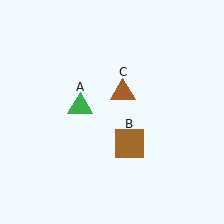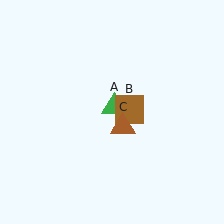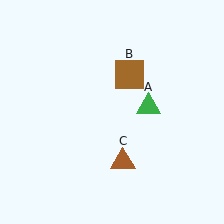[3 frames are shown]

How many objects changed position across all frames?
3 objects changed position: green triangle (object A), brown square (object B), brown triangle (object C).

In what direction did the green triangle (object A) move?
The green triangle (object A) moved right.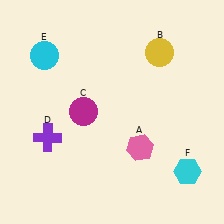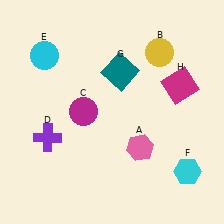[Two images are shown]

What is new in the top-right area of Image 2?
A teal square (G) was added in the top-right area of Image 2.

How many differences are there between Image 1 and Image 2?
There are 2 differences between the two images.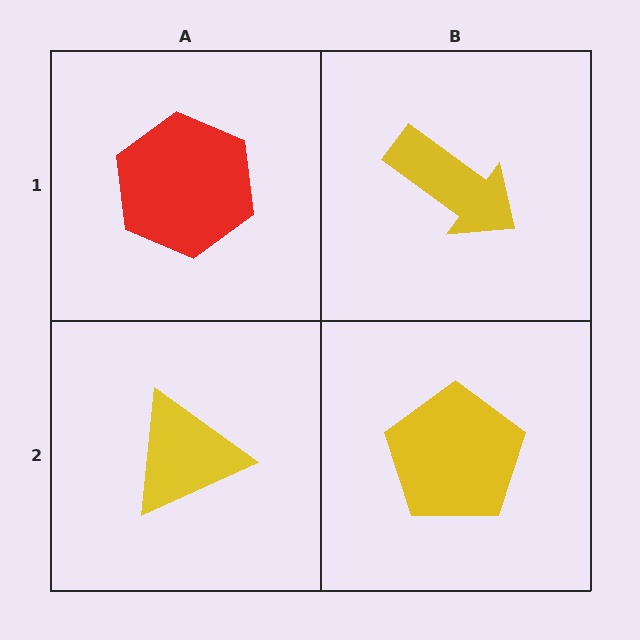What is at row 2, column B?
A yellow pentagon.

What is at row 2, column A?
A yellow triangle.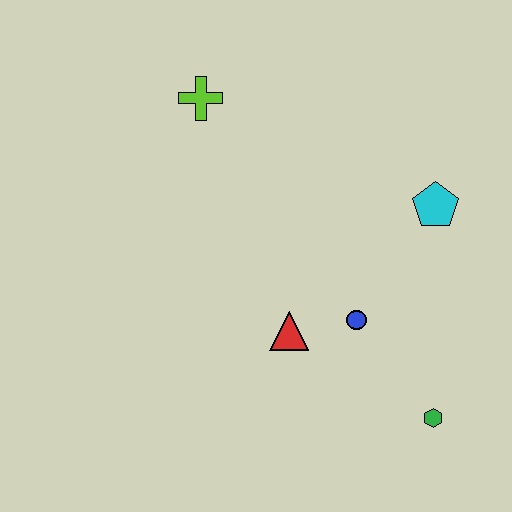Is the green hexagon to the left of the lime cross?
No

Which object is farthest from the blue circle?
The lime cross is farthest from the blue circle.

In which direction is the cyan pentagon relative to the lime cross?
The cyan pentagon is to the right of the lime cross.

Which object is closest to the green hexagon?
The blue circle is closest to the green hexagon.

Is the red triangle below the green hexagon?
No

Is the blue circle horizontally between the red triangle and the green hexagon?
Yes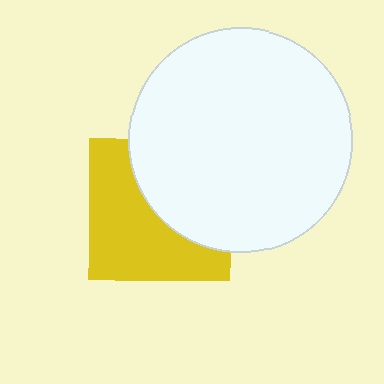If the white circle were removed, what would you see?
You would see the complete yellow square.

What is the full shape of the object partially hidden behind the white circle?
The partially hidden object is a yellow square.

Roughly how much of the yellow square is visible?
About half of it is visible (roughly 55%).